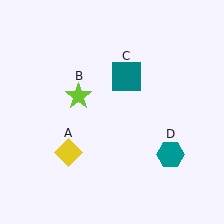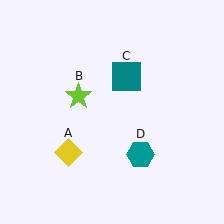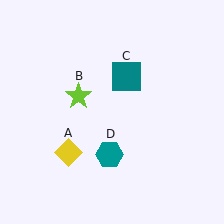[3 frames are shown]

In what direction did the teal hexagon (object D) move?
The teal hexagon (object D) moved left.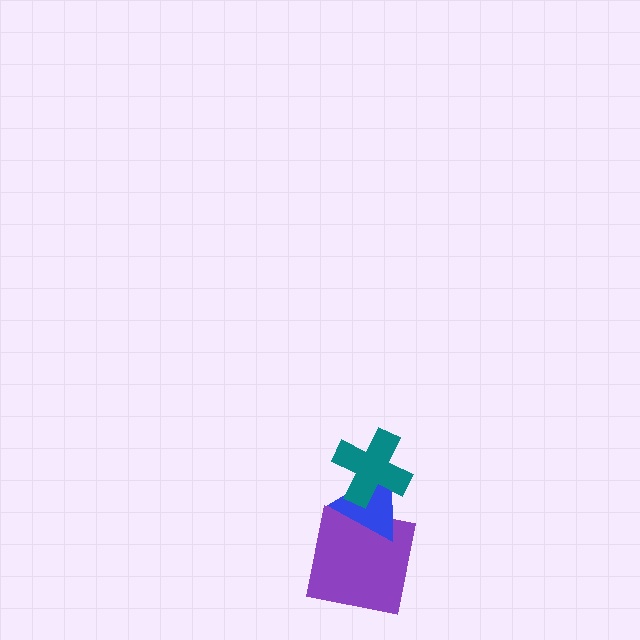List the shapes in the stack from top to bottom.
From top to bottom: the teal cross, the blue triangle, the purple square.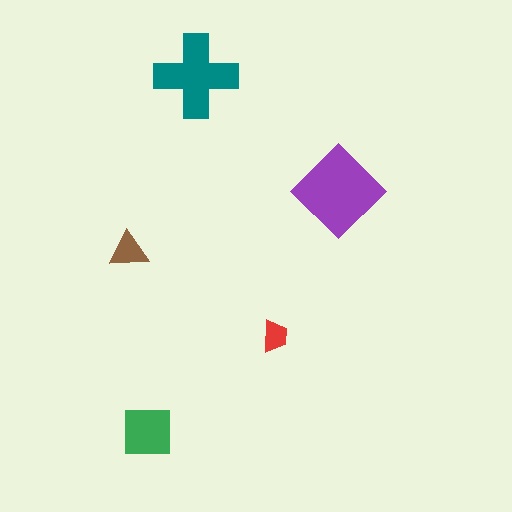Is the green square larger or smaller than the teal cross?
Smaller.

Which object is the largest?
The purple diamond.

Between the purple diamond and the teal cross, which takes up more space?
The purple diamond.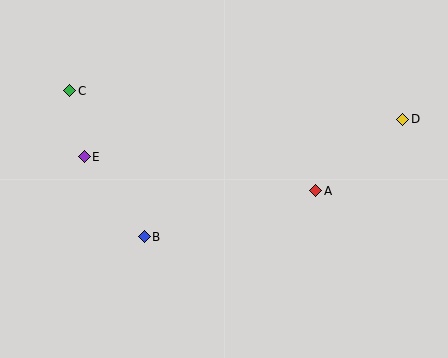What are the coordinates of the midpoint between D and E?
The midpoint between D and E is at (244, 138).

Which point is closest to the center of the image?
Point A at (316, 191) is closest to the center.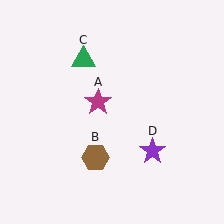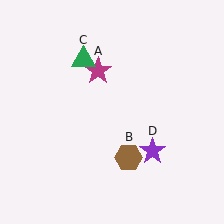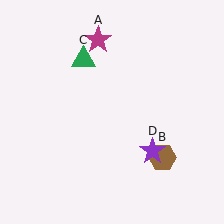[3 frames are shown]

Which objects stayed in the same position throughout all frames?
Green triangle (object C) and purple star (object D) remained stationary.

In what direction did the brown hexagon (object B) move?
The brown hexagon (object B) moved right.